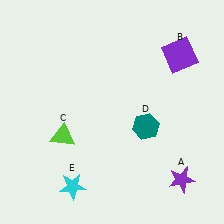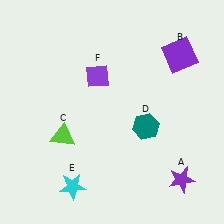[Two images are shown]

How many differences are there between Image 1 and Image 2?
There is 1 difference between the two images.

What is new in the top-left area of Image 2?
A purple diamond (F) was added in the top-left area of Image 2.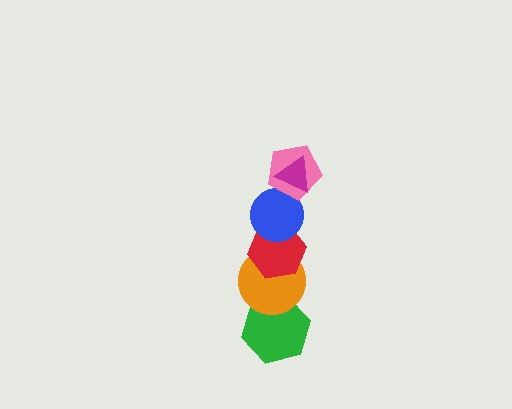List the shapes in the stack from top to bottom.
From top to bottom: the magenta triangle, the pink pentagon, the blue circle, the red hexagon, the orange circle, the green hexagon.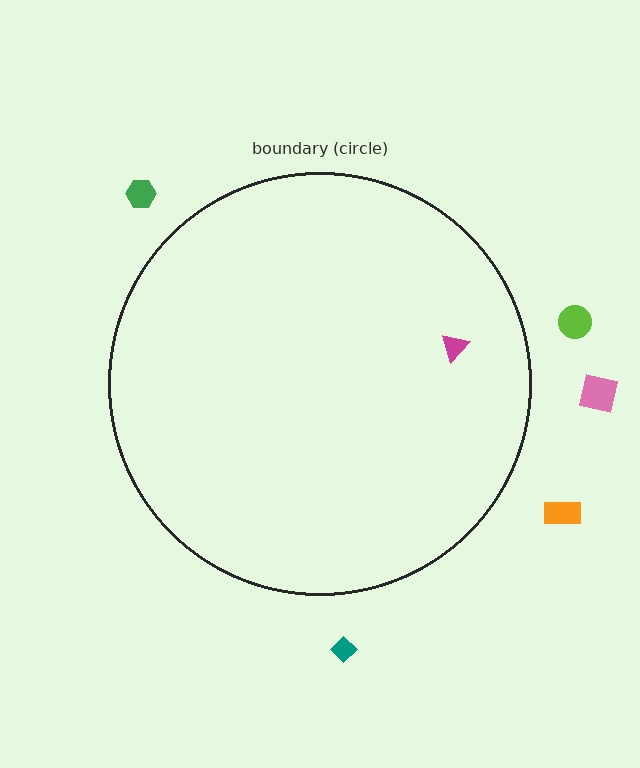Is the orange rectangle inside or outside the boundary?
Outside.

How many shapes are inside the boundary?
1 inside, 5 outside.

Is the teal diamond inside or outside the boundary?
Outside.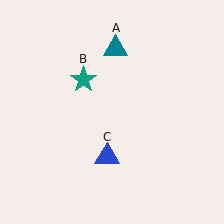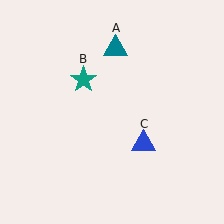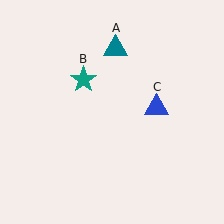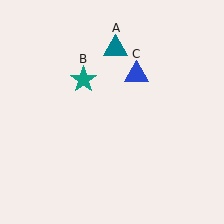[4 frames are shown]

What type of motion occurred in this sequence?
The blue triangle (object C) rotated counterclockwise around the center of the scene.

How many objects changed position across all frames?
1 object changed position: blue triangle (object C).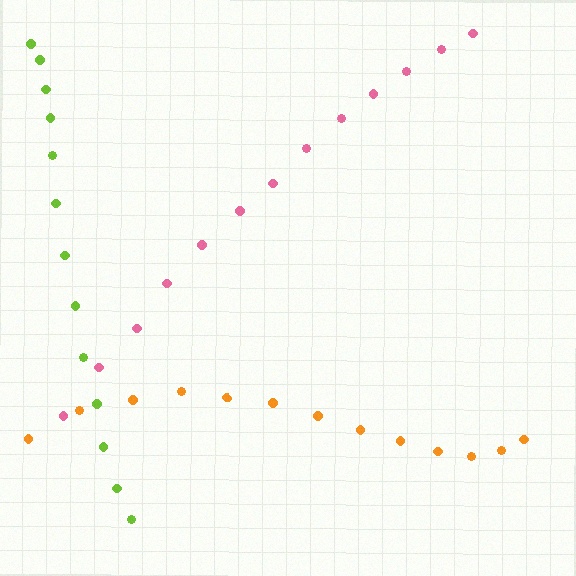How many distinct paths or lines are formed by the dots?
There are 3 distinct paths.